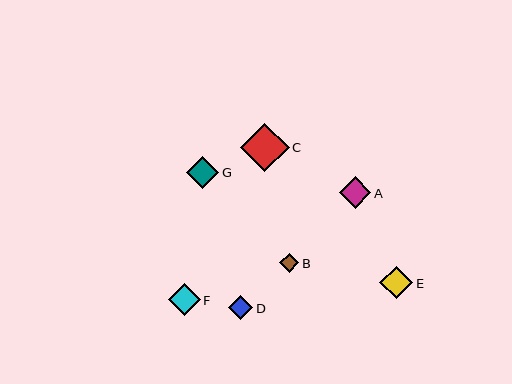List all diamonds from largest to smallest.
From largest to smallest: C, E, G, F, A, D, B.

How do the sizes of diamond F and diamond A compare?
Diamond F and diamond A are approximately the same size.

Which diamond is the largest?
Diamond C is the largest with a size of approximately 48 pixels.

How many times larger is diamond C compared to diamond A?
Diamond C is approximately 1.5 times the size of diamond A.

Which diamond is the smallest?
Diamond B is the smallest with a size of approximately 19 pixels.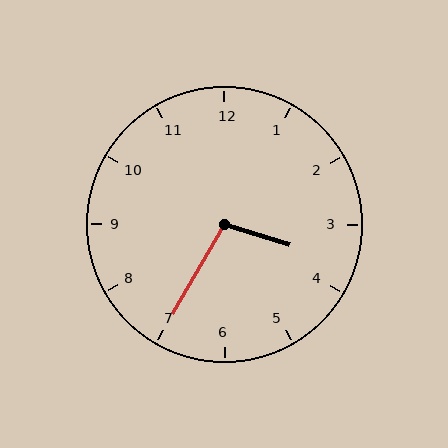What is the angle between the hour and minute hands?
Approximately 102 degrees.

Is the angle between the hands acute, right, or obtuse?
It is obtuse.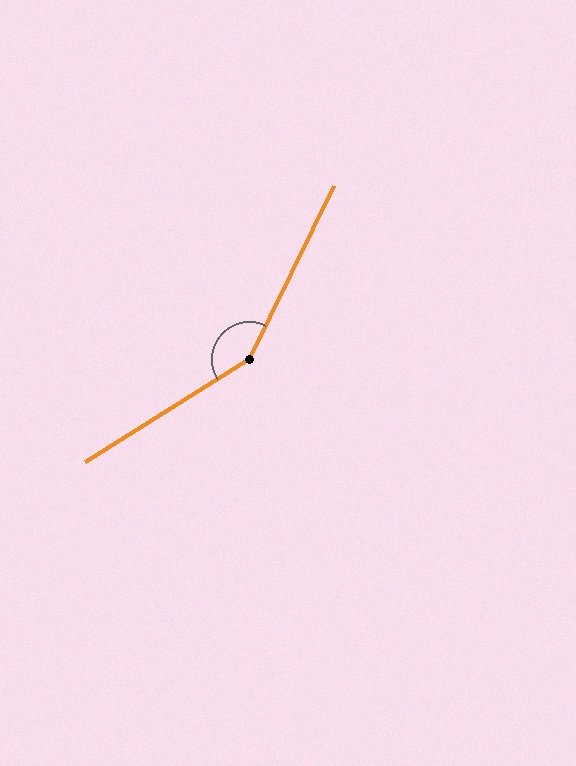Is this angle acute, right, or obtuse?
It is obtuse.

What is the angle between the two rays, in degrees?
Approximately 148 degrees.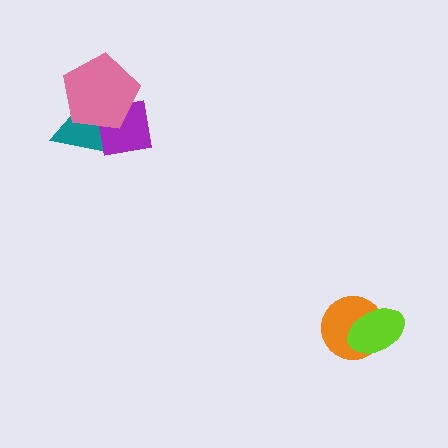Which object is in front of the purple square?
The pink pentagon is in front of the purple square.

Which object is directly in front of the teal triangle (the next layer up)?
The purple square is directly in front of the teal triangle.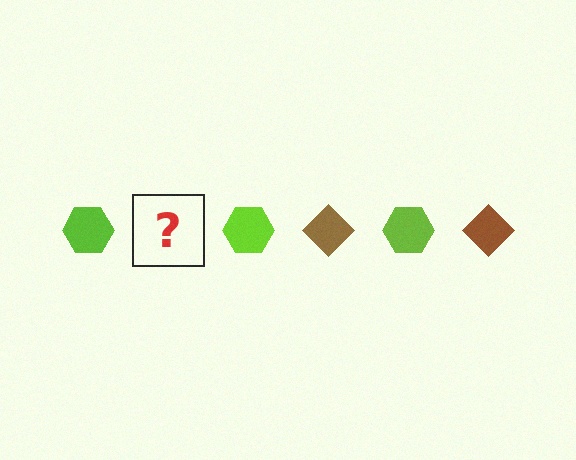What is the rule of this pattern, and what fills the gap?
The rule is that the pattern alternates between lime hexagon and brown diamond. The gap should be filled with a brown diamond.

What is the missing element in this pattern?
The missing element is a brown diamond.